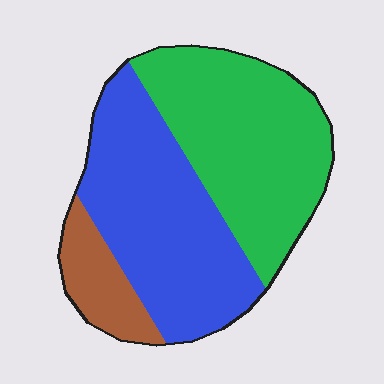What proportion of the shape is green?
Green covers roughly 45% of the shape.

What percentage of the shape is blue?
Blue takes up between a third and a half of the shape.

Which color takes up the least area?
Brown, at roughly 10%.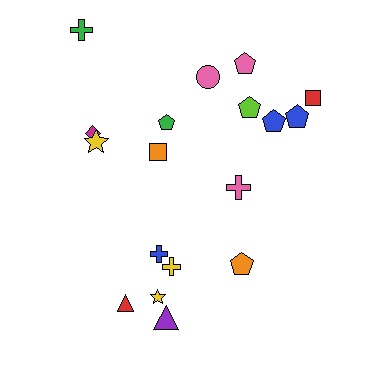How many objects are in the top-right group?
There are 7 objects.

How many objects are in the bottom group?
There are 6 objects.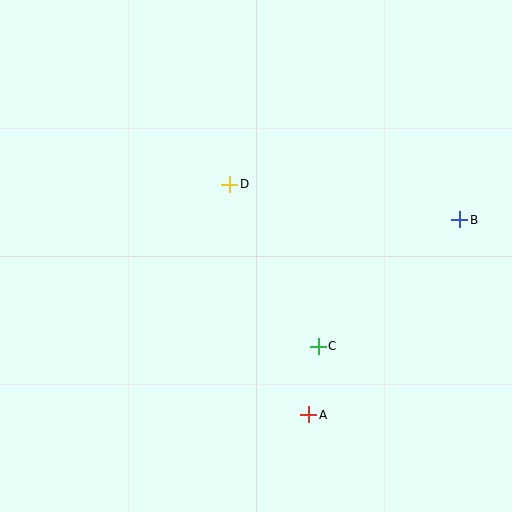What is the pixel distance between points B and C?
The distance between B and C is 190 pixels.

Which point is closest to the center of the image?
Point D at (230, 184) is closest to the center.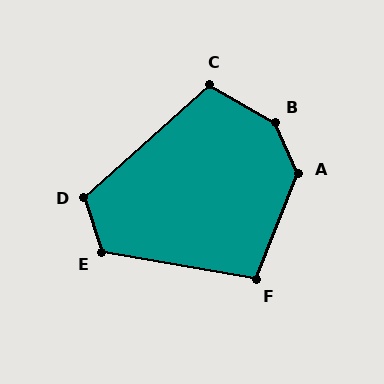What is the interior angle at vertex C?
Approximately 108 degrees (obtuse).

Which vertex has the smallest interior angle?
F, at approximately 102 degrees.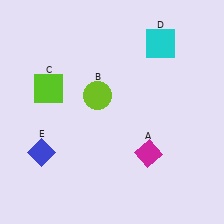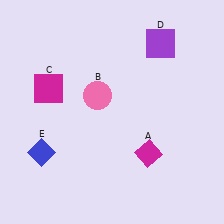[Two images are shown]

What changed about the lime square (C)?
In Image 1, C is lime. In Image 2, it changed to magenta.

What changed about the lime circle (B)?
In Image 1, B is lime. In Image 2, it changed to pink.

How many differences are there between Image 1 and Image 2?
There are 3 differences between the two images.